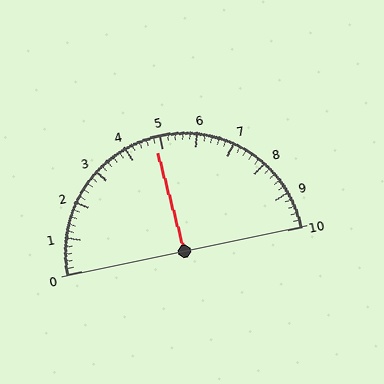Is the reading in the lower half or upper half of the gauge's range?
The reading is in the lower half of the range (0 to 10).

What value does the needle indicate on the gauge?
The needle indicates approximately 4.8.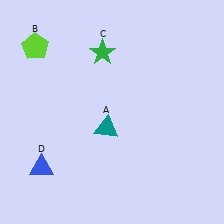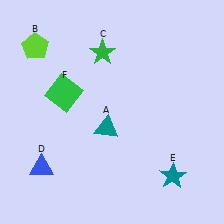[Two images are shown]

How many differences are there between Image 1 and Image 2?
There are 2 differences between the two images.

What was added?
A teal star (E), a green square (F) were added in Image 2.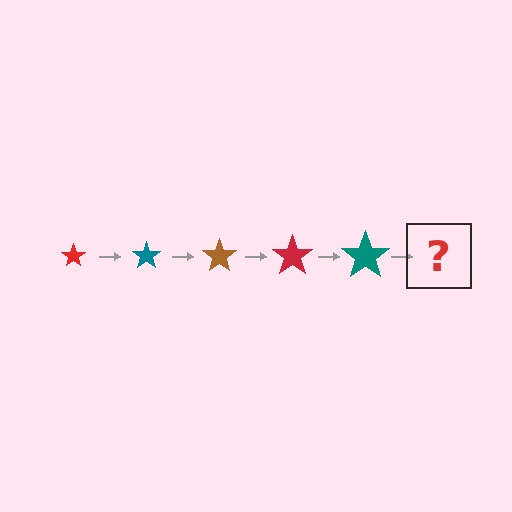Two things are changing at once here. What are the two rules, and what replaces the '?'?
The two rules are that the star grows larger each step and the color cycles through red, teal, and brown. The '?' should be a brown star, larger than the previous one.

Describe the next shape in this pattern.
It should be a brown star, larger than the previous one.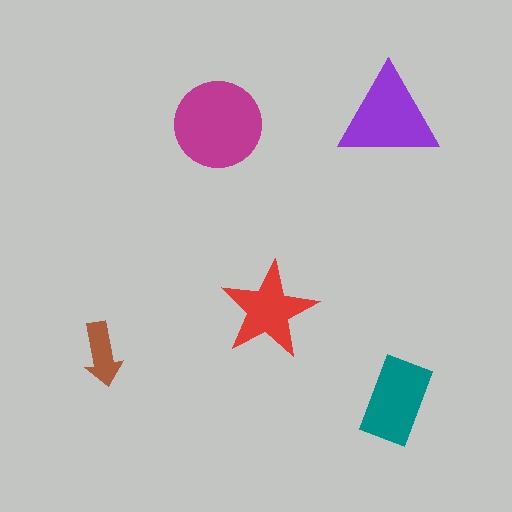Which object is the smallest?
The brown arrow.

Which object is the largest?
The magenta circle.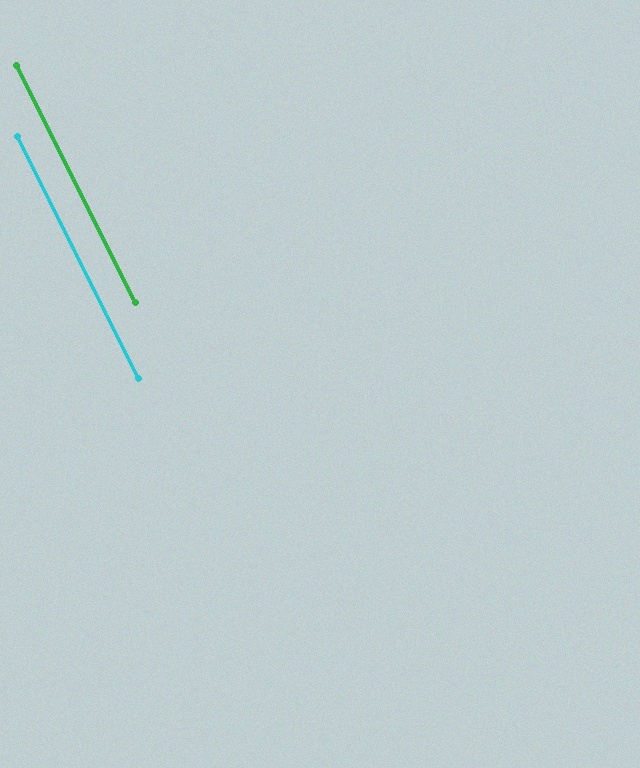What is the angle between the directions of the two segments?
Approximately 0 degrees.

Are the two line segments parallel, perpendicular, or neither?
Parallel — their directions differ by only 0.1°.